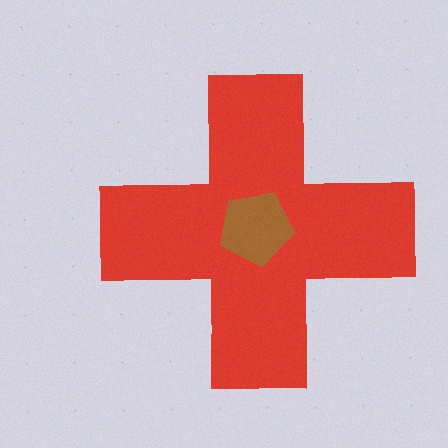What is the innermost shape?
The brown pentagon.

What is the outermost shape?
The red cross.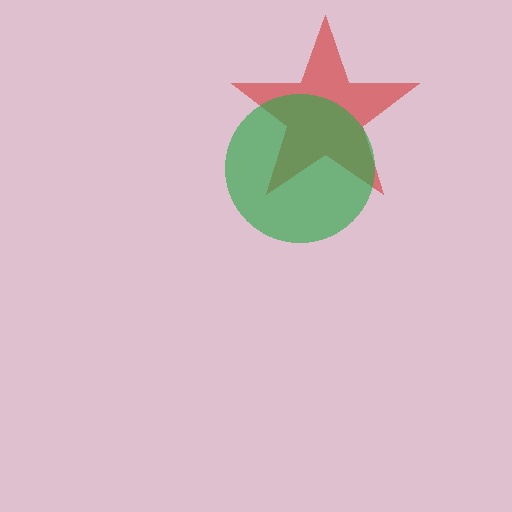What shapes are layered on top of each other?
The layered shapes are: a red star, a green circle.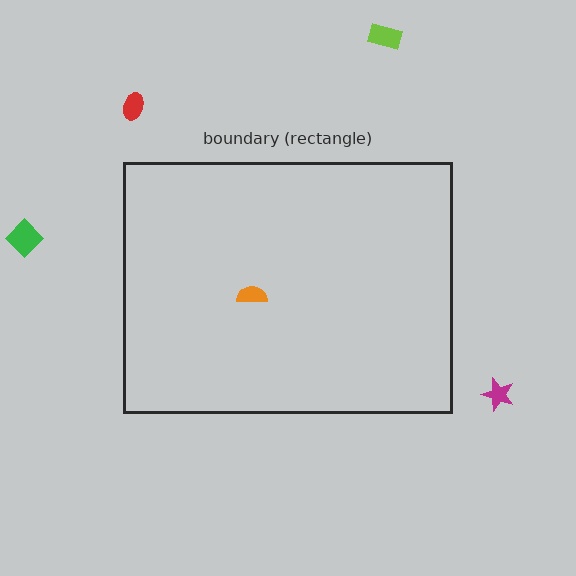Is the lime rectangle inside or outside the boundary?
Outside.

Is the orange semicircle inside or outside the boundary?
Inside.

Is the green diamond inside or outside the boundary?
Outside.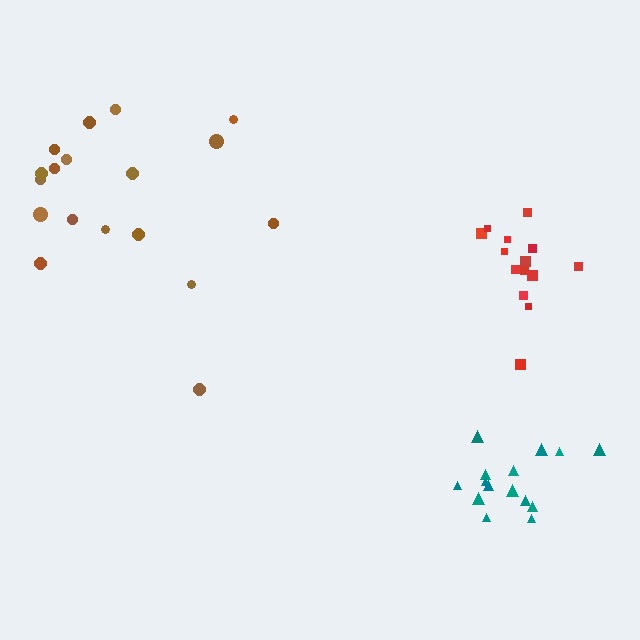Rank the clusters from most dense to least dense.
red, teal, brown.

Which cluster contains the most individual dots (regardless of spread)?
Brown (18).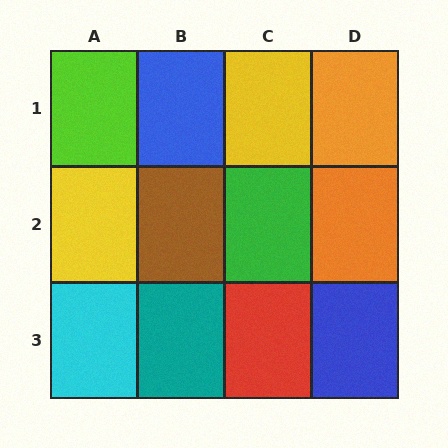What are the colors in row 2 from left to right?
Yellow, brown, green, orange.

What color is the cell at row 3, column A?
Cyan.